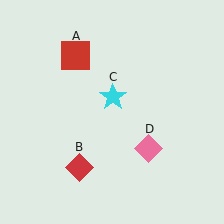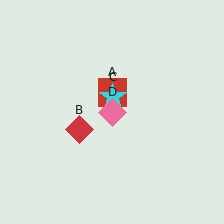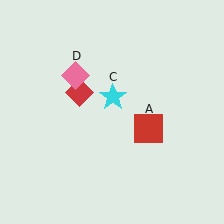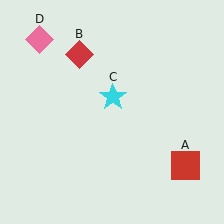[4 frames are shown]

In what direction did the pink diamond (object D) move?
The pink diamond (object D) moved up and to the left.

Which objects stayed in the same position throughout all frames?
Cyan star (object C) remained stationary.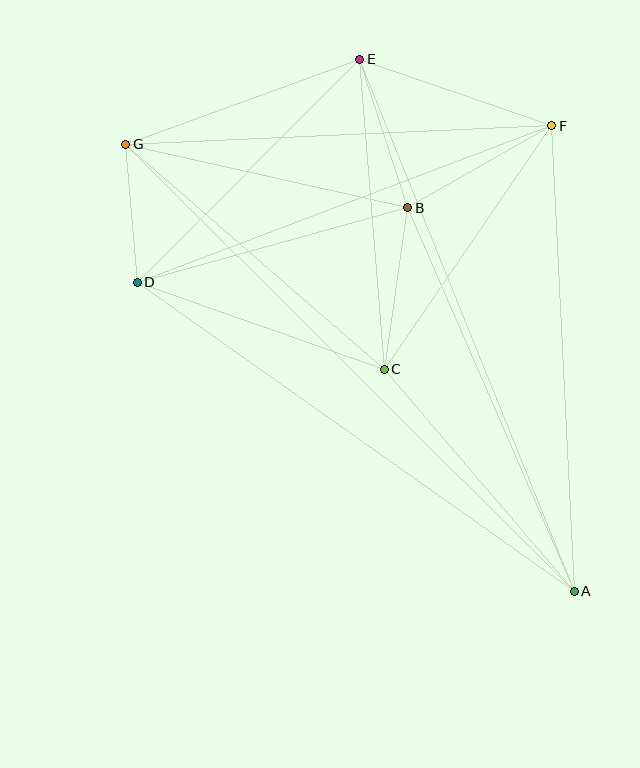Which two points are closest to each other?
Points D and G are closest to each other.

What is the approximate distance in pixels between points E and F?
The distance between E and F is approximately 203 pixels.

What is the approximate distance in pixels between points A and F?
The distance between A and F is approximately 466 pixels.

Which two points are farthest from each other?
Points A and G are farthest from each other.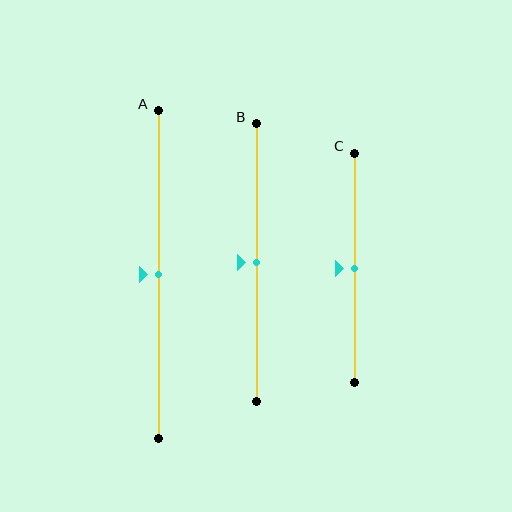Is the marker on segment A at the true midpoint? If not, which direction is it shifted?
Yes, the marker on segment A is at the true midpoint.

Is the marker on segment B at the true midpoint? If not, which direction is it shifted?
Yes, the marker on segment B is at the true midpoint.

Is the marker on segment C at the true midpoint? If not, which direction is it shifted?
Yes, the marker on segment C is at the true midpoint.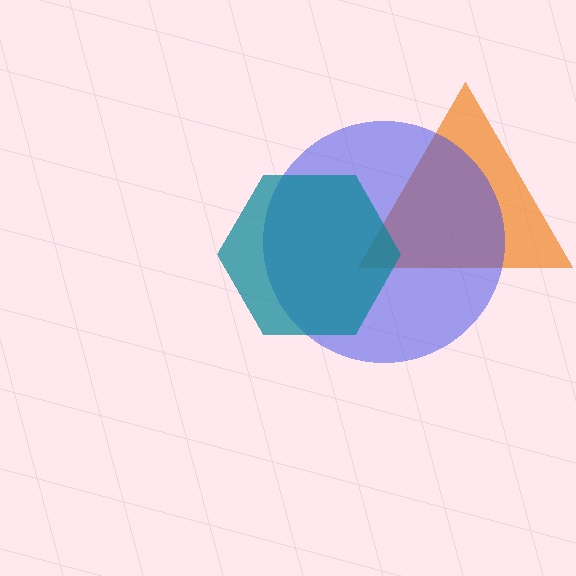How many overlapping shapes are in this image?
There are 3 overlapping shapes in the image.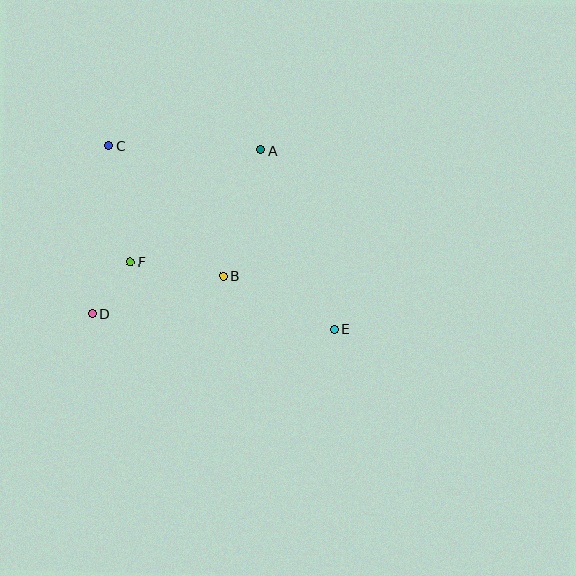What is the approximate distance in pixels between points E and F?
The distance between E and F is approximately 215 pixels.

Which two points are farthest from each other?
Points C and E are farthest from each other.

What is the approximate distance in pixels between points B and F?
The distance between B and F is approximately 94 pixels.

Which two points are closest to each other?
Points D and F are closest to each other.